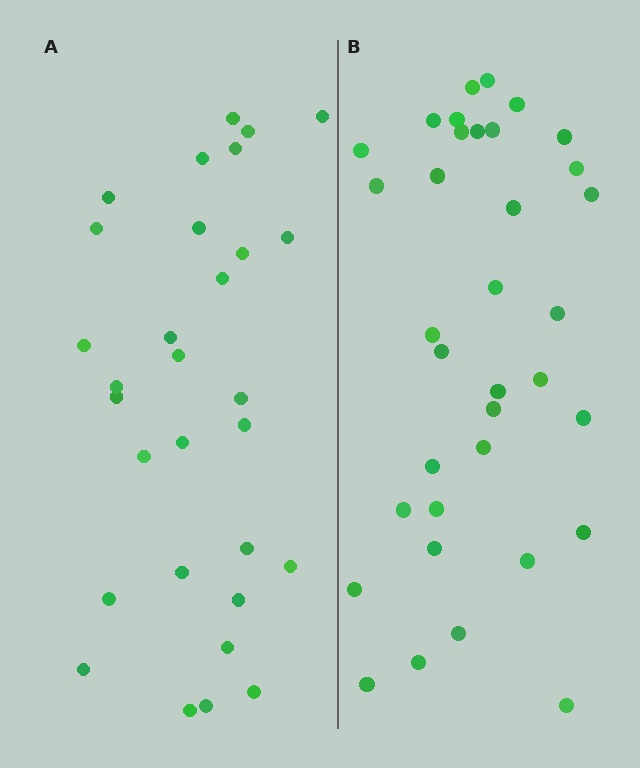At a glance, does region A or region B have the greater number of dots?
Region B (the right region) has more dots.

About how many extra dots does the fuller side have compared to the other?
Region B has about 5 more dots than region A.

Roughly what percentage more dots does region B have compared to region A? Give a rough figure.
About 15% more.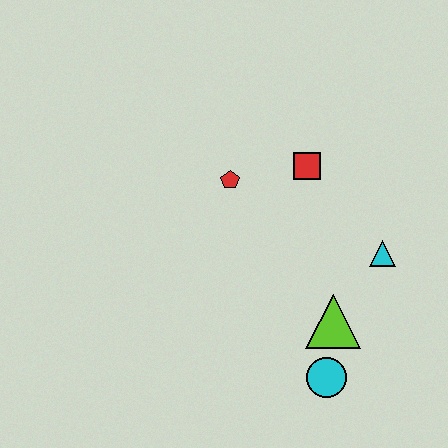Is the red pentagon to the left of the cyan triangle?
Yes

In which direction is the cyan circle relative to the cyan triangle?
The cyan circle is below the cyan triangle.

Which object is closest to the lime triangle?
The cyan circle is closest to the lime triangle.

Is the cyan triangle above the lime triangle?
Yes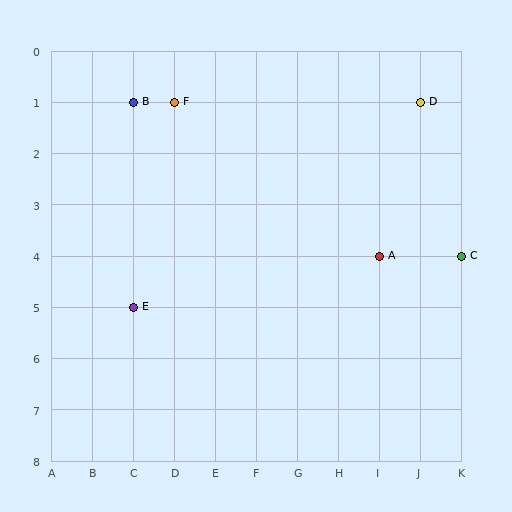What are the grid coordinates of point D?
Point D is at grid coordinates (J, 1).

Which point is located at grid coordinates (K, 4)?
Point C is at (K, 4).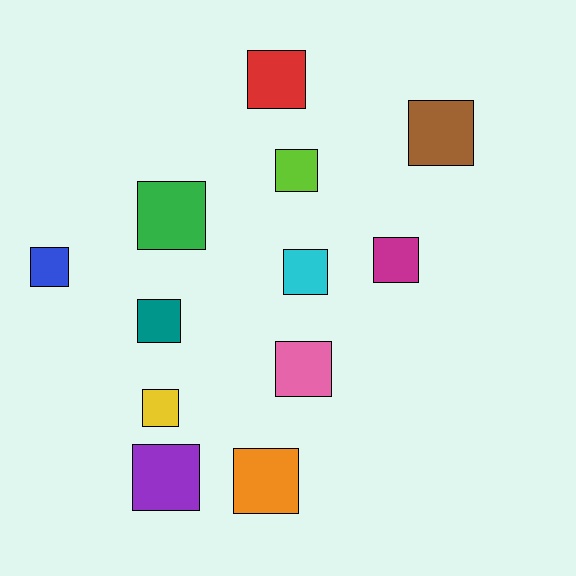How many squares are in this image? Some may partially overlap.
There are 12 squares.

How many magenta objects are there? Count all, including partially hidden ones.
There is 1 magenta object.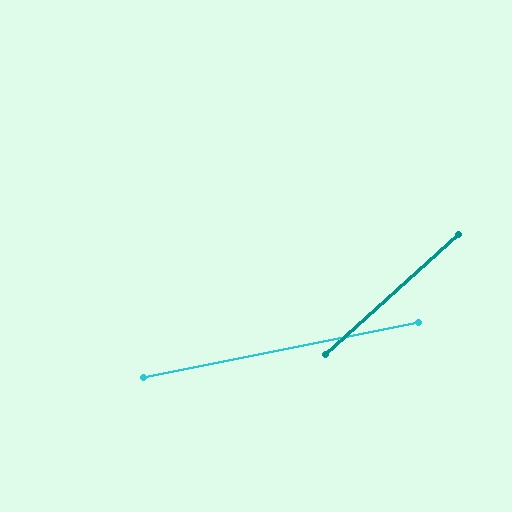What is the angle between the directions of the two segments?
Approximately 31 degrees.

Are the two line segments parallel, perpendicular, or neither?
Neither parallel nor perpendicular — they differ by about 31°.